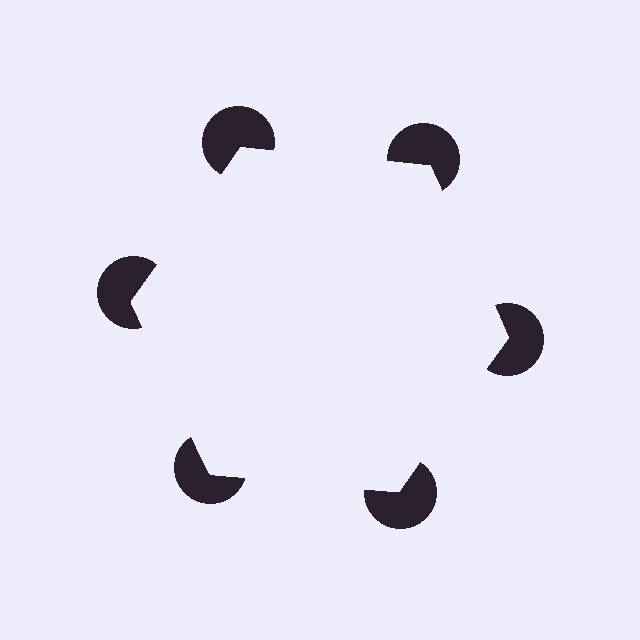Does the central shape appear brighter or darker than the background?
It typically appears slightly brighter than the background, even though no actual brightness change is drawn.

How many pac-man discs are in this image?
There are 6 — one at each vertex of the illusory hexagon.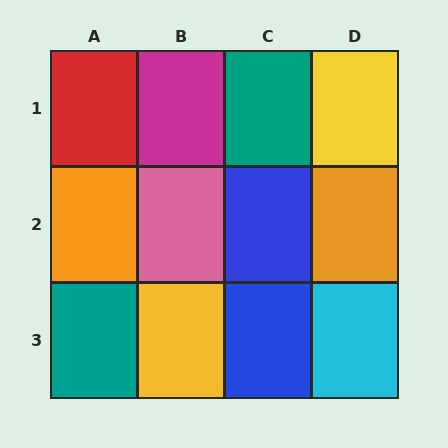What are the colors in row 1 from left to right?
Red, magenta, teal, yellow.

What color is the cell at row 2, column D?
Orange.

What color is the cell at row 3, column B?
Yellow.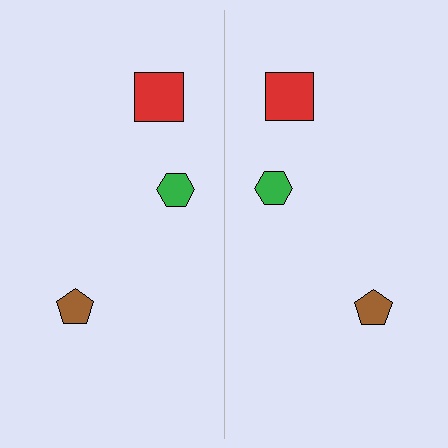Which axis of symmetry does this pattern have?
The pattern has a vertical axis of symmetry running through the center of the image.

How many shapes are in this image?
There are 6 shapes in this image.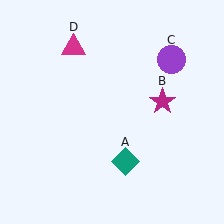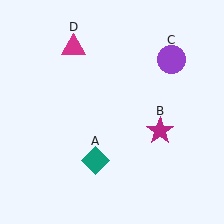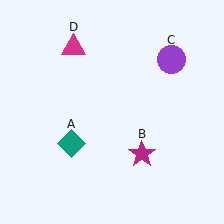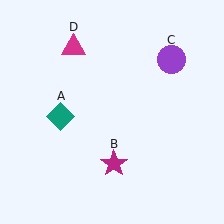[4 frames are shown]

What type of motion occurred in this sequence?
The teal diamond (object A), magenta star (object B) rotated clockwise around the center of the scene.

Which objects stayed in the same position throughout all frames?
Purple circle (object C) and magenta triangle (object D) remained stationary.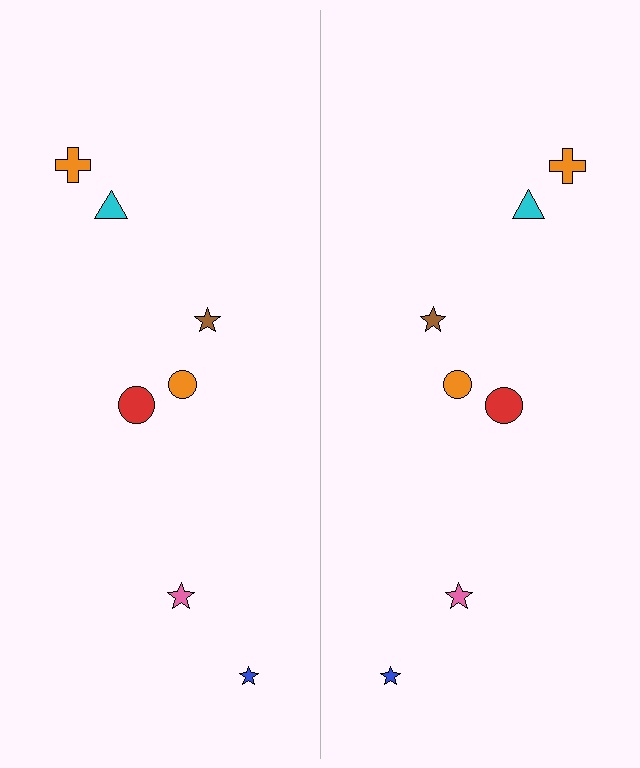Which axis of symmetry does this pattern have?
The pattern has a vertical axis of symmetry running through the center of the image.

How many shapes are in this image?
There are 14 shapes in this image.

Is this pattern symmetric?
Yes, this pattern has bilateral (reflection) symmetry.